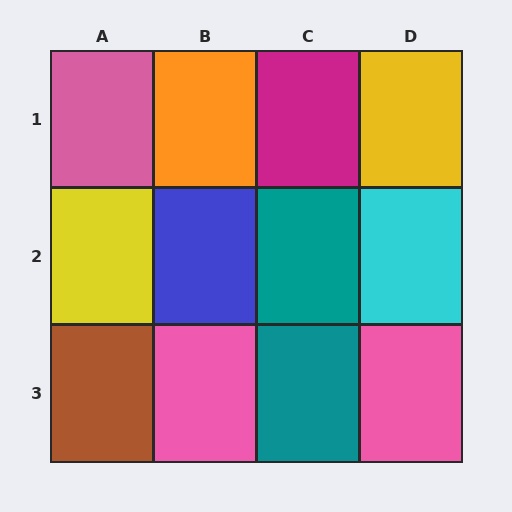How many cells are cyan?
1 cell is cyan.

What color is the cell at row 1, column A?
Pink.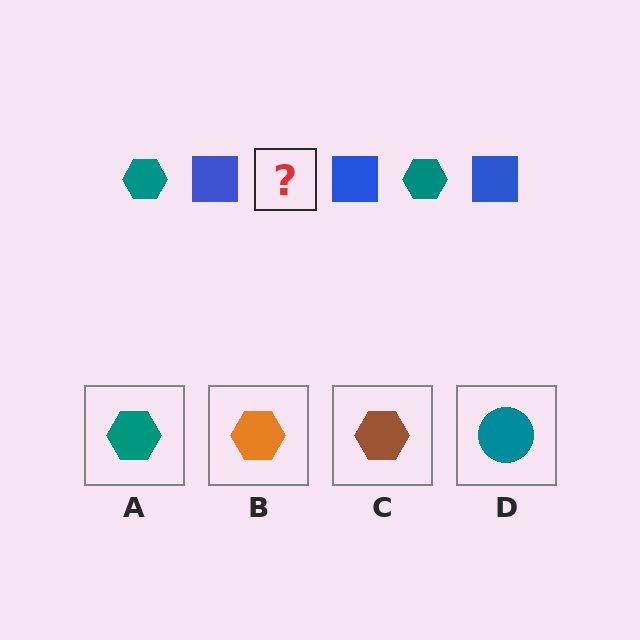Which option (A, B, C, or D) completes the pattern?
A.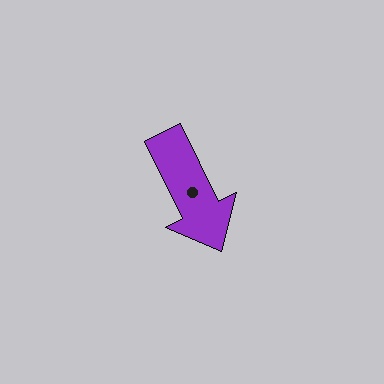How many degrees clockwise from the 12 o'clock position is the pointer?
Approximately 154 degrees.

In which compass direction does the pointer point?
Southeast.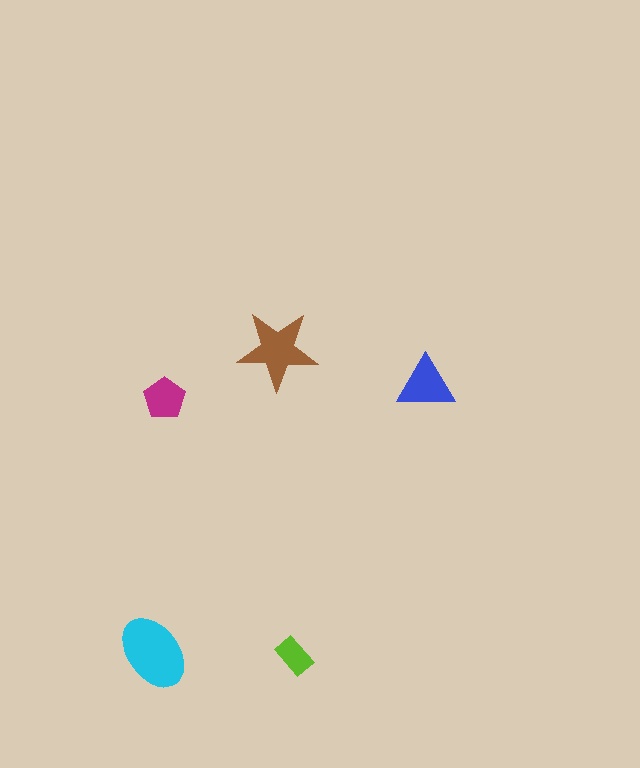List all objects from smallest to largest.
The lime rectangle, the magenta pentagon, the blue triangle, the brown star, the cyan ellipse.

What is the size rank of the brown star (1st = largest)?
2nd.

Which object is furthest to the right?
The blue triangle is rightmost.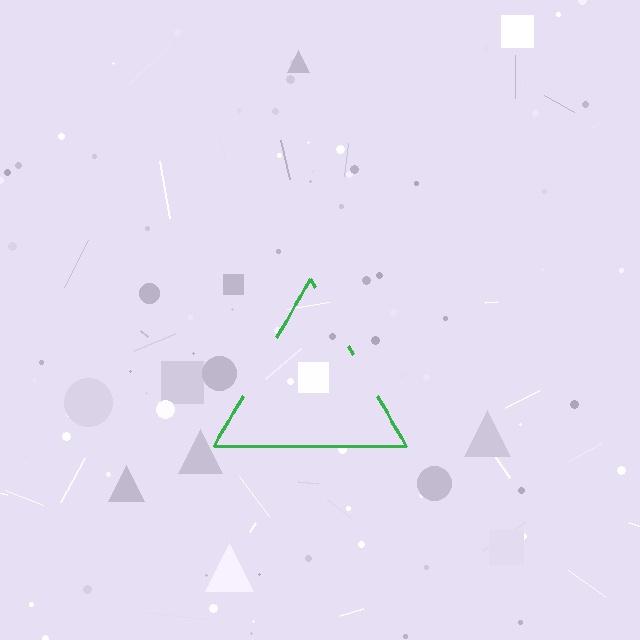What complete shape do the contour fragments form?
The contour fragments form a triangle.